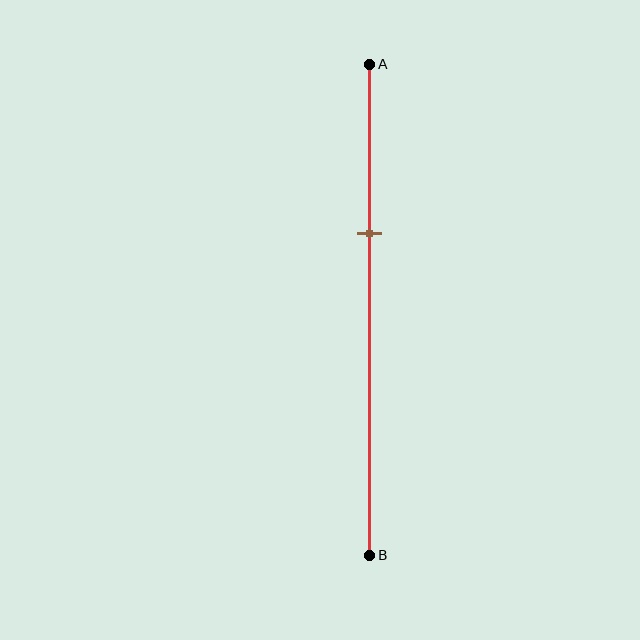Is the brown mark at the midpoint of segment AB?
No, the mark is at about 35% from A, not at the 50% midpoint.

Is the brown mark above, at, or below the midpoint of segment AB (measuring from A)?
The brown mark is above the midpoint of segment AB.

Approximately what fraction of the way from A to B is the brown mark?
The brown mark is approximately 35% of the way from A to B.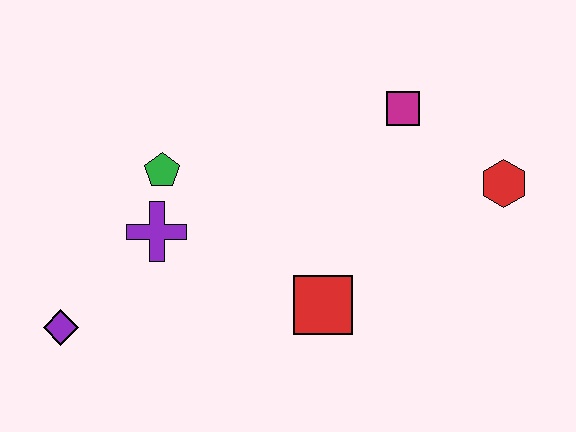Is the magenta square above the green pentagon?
Yes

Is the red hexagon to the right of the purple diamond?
Yes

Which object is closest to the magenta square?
The red hexagon is closest to the magenta square.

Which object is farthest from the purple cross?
The red hexagon is farthest from the purple cross.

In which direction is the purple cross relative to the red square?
The purple cross is to the left of the red square.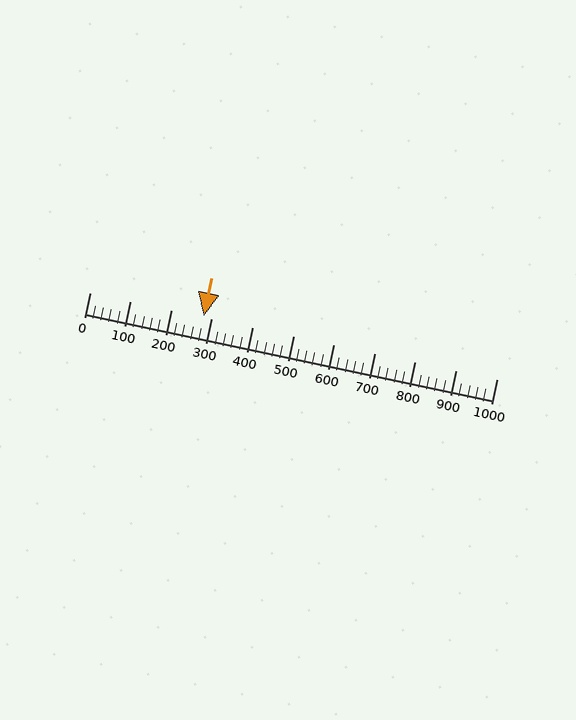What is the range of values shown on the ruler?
The ruler shows values from 0 to 1000.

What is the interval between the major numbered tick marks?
The major tick marks are spaced 100 units apart.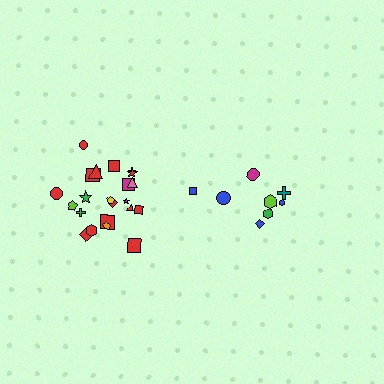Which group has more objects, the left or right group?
The left group.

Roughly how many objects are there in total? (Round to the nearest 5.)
Roughly 30 objects in total.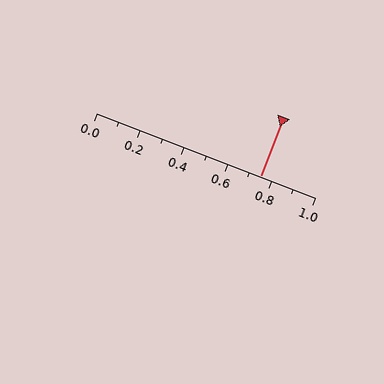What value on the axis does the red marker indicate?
The marker indicates approximately 0.75.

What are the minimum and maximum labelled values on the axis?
The axis runs from 0.0 to 1.0.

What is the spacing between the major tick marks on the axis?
The major ticks are spaced 0.2 apart.